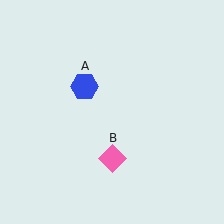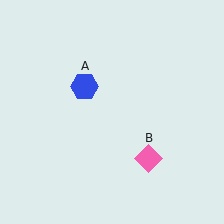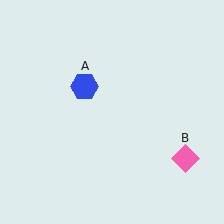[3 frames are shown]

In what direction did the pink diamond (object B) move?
The pink diamond (object B) moved right.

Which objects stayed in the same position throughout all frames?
Blue hexagon (object A) remained stationary.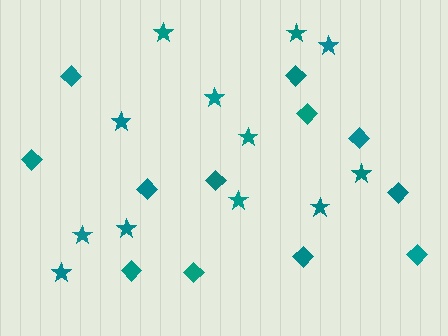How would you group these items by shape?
There are 2 groups: one group of diamonds (12) and one group of stars (12).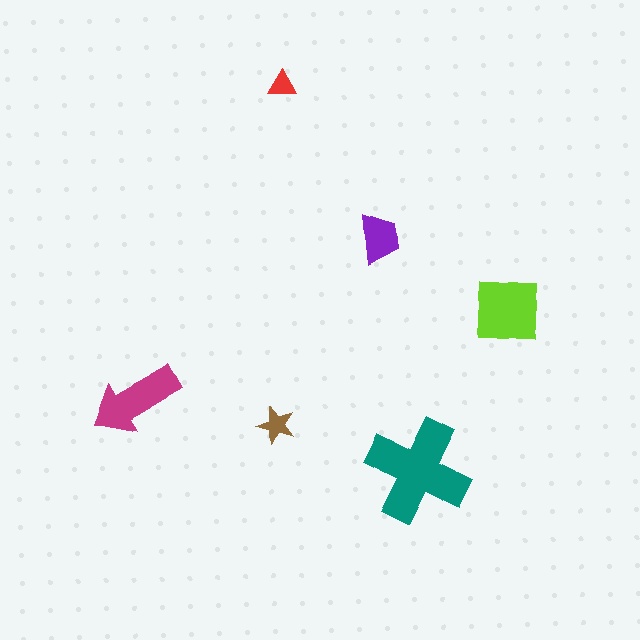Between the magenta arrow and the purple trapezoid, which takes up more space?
The magenta arrow.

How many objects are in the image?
There are 6 objects in the image.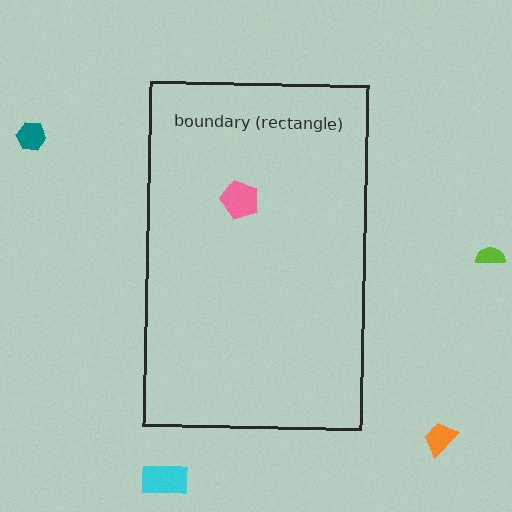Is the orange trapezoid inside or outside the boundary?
Outside.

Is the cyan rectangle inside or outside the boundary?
Outside.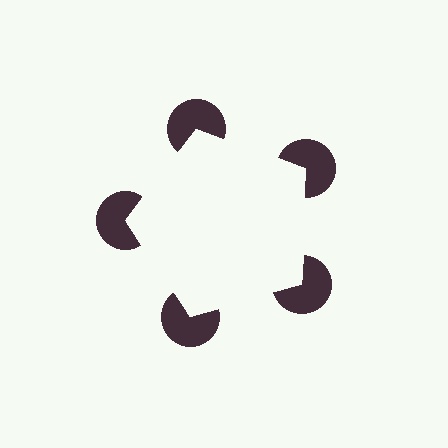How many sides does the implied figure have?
5 sides.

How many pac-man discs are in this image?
There are 5 — one at each vertex of the illusory pentagon.